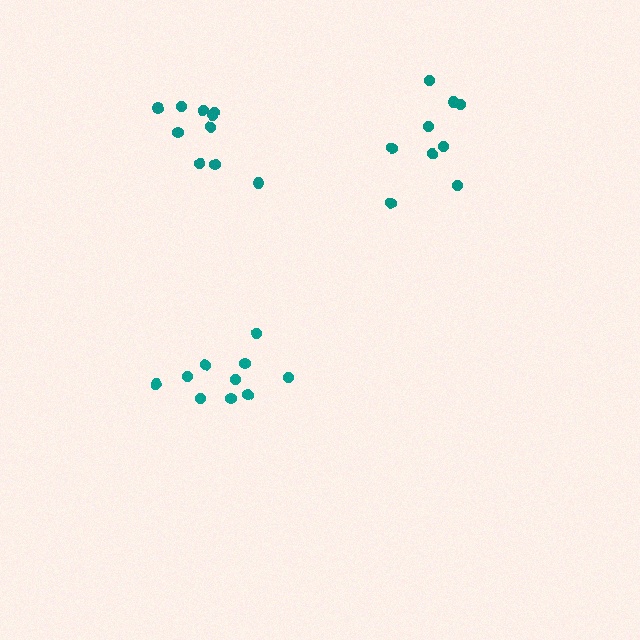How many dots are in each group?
Group 1: 10 dots, Group 2: 10 dots, Group 3: 9 dots (29 total).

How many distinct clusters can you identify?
There are 3 distinct clusters.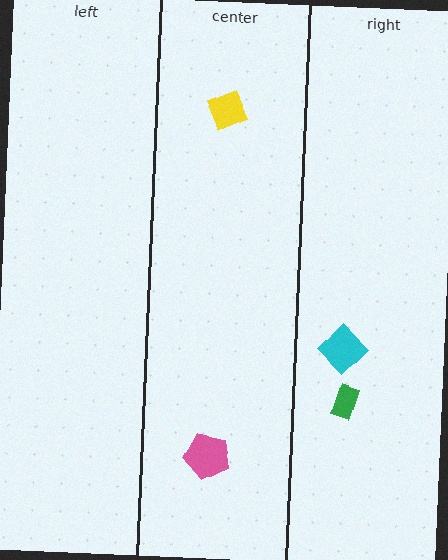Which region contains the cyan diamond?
The right region.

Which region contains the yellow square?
The center region.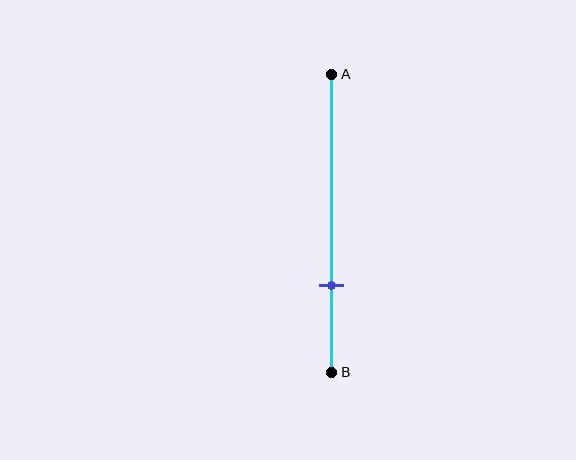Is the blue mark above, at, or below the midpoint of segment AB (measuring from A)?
The blue mark is below the midpoint of segment AB.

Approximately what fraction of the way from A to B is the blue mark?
The blue mark is approximately 70% of the way from A to B.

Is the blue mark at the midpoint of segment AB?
No, the mark is at about 70% from A, not at the 50% midpoint.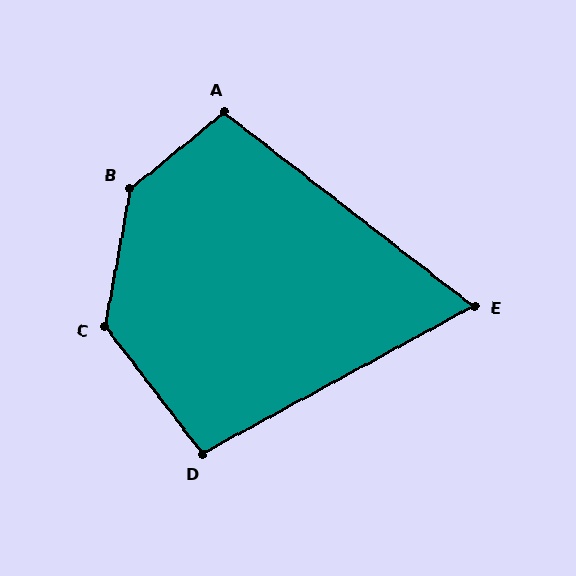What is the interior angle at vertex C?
Approximately 132 degrees (obtuse).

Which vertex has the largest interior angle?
B, at approximately 139 degrees.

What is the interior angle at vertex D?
Approximately 99 degrees (obtuse).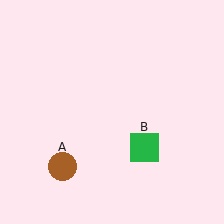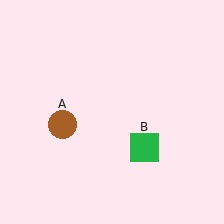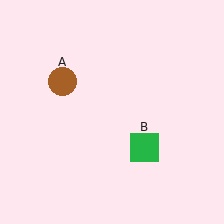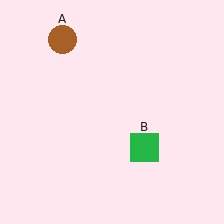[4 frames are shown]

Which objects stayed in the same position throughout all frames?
Green square (object B) remained stationary.